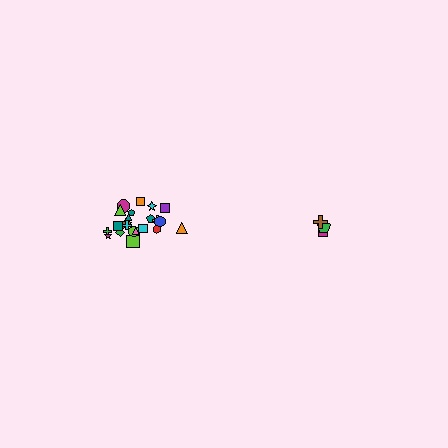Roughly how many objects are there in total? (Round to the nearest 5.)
Roughly 25 objects in total.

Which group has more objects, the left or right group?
The left group.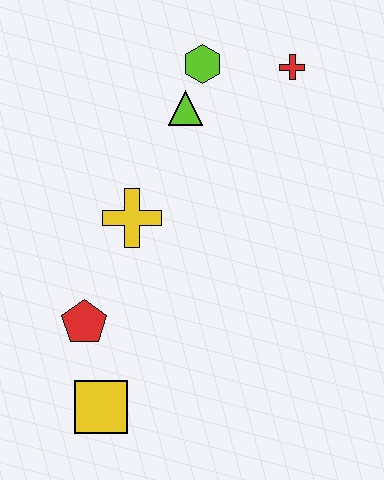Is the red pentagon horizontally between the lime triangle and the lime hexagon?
No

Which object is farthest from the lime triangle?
The yellow square is farthest from the lime triangle.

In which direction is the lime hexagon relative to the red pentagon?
The lime hexagon is above the red pentagon.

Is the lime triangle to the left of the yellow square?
No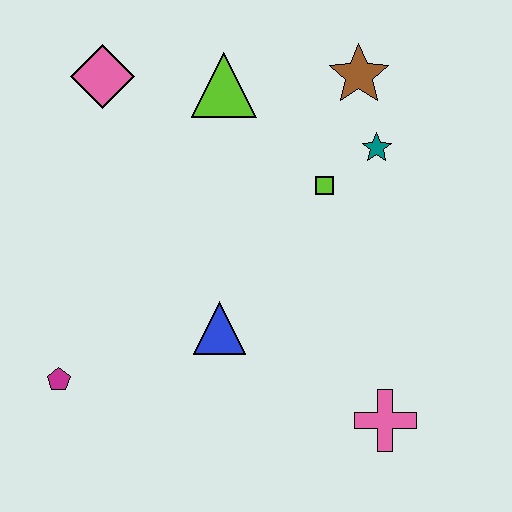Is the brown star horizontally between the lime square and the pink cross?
Yes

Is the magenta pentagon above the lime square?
No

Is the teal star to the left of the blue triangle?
No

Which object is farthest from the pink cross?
The pink diamond is farthest from the pink cross.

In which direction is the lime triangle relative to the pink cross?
The lime triangle is above the pink cross.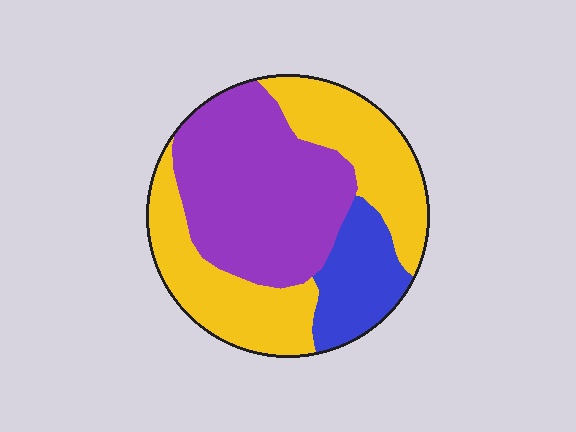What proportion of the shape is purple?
Purple takes up about two fifths (2/5) of the shape.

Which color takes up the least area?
Blue, at roughly 15%.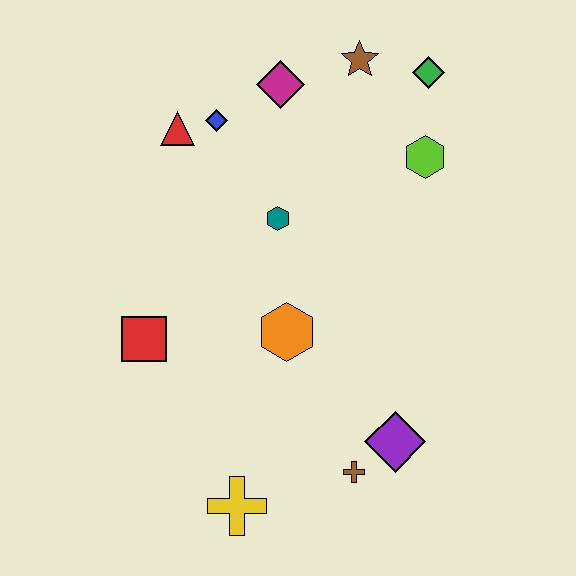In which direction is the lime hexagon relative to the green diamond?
The lime hexagon is below the green diamond.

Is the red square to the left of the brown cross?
Yes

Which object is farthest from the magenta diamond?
The yellow cross is farthest from the magenta diamond.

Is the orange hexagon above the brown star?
No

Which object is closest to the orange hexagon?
The teal hexagon is closest to the orange hexagon.